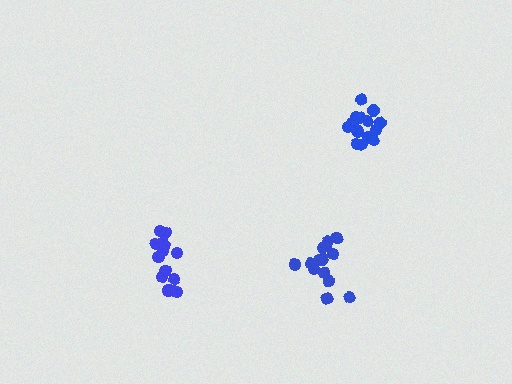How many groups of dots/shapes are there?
There are 3 groups.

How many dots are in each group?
Group 1: 14 dots, Group 2: 15 dots, Group 3: 16 dots (45 total).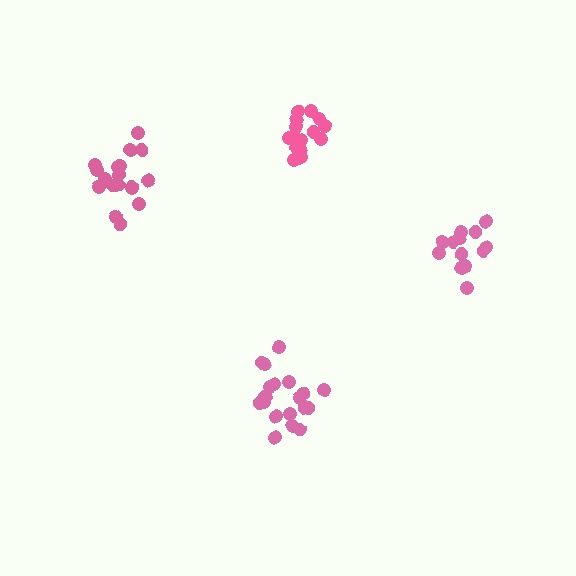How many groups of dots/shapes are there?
There are 4 groups.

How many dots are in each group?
Group 1: 15 dots, Group 2: 19 dots, Group 3: 18 dots, Group 4: 13 dots (65 total).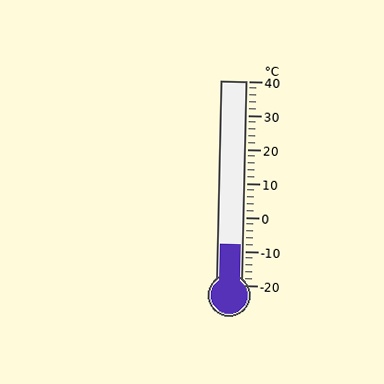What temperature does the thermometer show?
The thermometer shows approximately -8°C.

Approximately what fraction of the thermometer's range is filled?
The thermometer is filled to approximately 20% of its range.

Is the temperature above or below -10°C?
The temperature is above -10°C.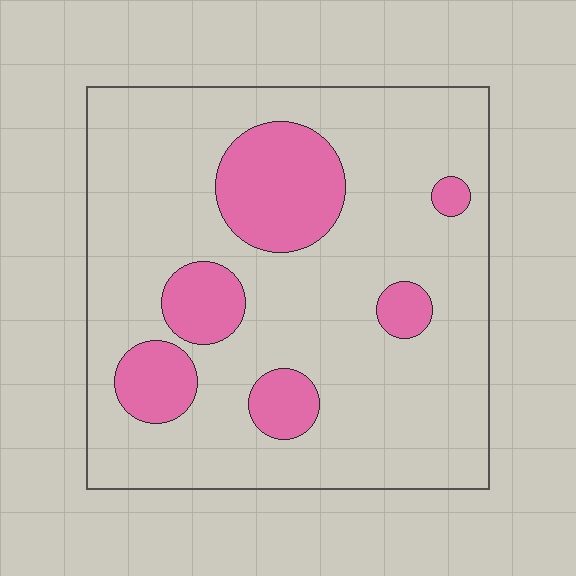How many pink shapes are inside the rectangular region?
6.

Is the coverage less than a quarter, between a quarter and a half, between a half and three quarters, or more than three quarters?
Less than a quarter.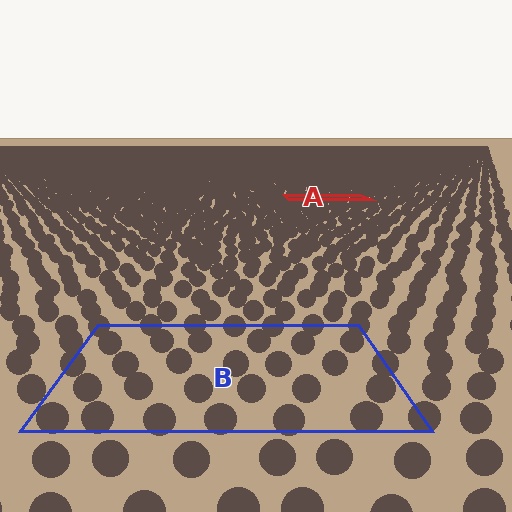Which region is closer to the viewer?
Region B is closer. The texture elements there are larger and more spread out.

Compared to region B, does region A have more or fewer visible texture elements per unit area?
Region A has more texture elements per unit area — they are packed more densely because it is farther away.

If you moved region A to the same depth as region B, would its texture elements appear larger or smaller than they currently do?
They would appear larger. At a closer depth, the same texture elements are projected at a bigger on-screen size.